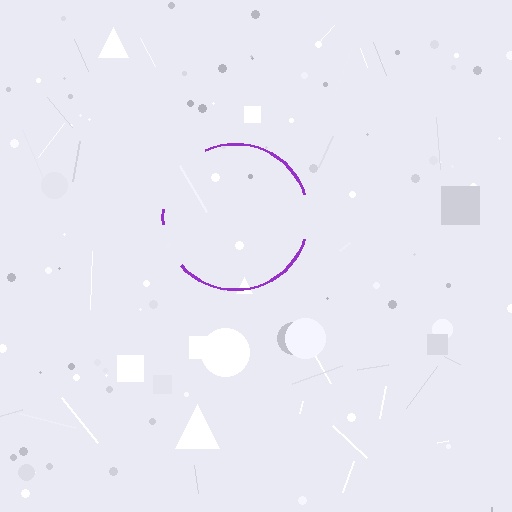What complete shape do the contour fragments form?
The contour fragments form a circle.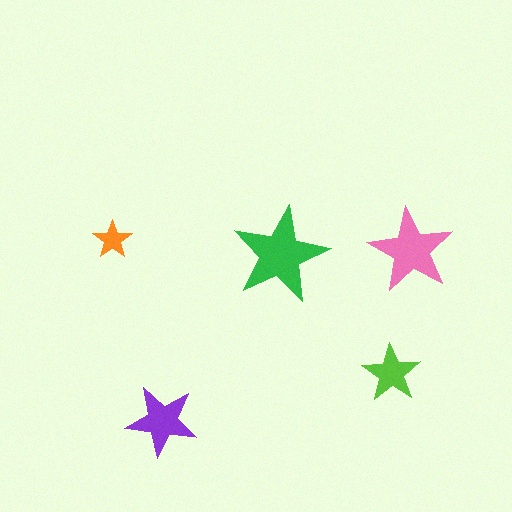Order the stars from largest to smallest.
the green one, the pink one, the purple one, the lime one, the orange one.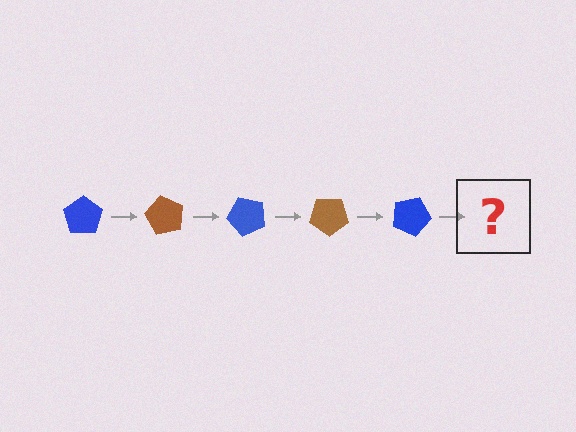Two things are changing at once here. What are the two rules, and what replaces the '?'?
The two rules are that it rotates 60 degrees each step and the color cycles through blue and brown. The '?' should be a brown pentagon, rotated 300 degrees from the start.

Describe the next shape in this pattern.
It should be a brown pentagon, rotated 300 degrees from the start.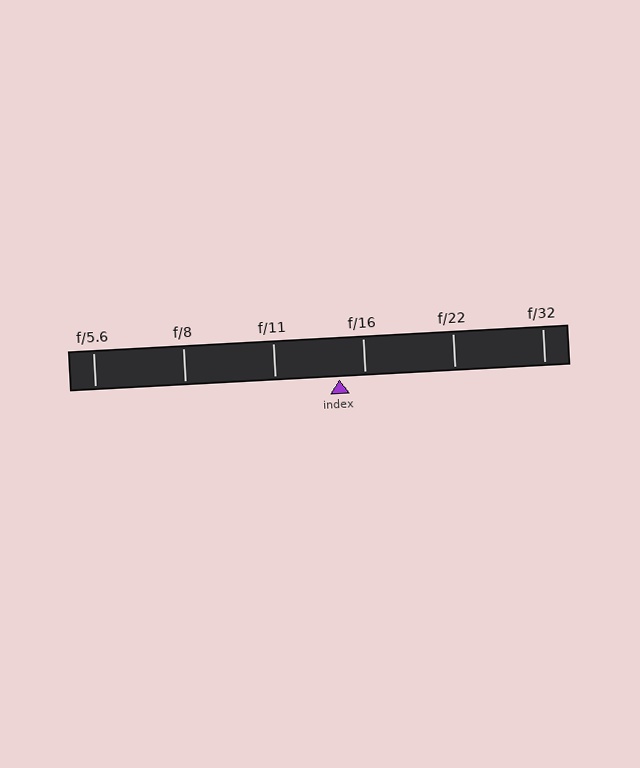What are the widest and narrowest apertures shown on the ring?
The widest aperture shown is f/5.6 and the narrowest is f/32.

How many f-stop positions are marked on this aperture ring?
There are 6 f-stop positions marked.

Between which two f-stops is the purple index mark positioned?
The index mark is between f/11 and f/16.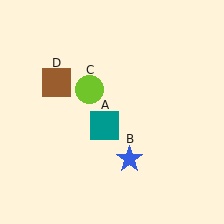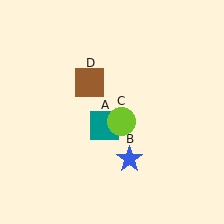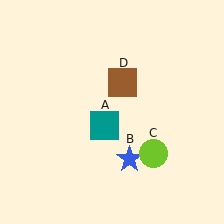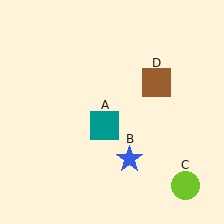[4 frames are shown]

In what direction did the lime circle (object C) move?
The lime circle (object C) moved down and to the right.